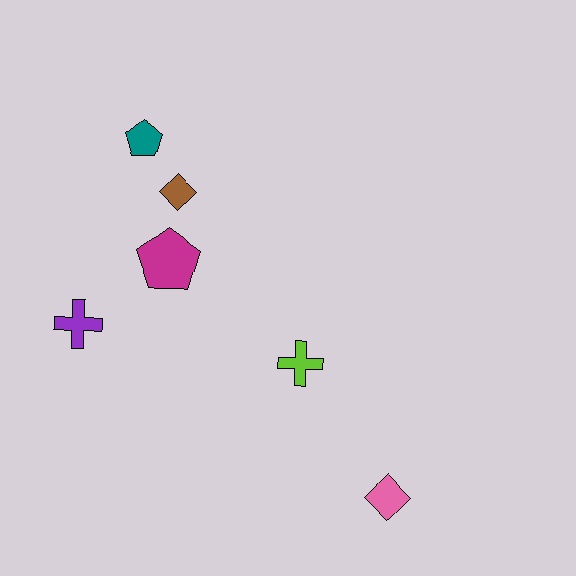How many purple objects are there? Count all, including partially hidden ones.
There is 1 purple object.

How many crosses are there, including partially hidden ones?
There are 2 crosses.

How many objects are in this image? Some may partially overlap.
There are 6 objects.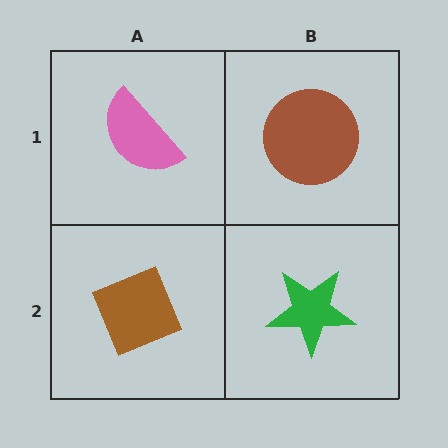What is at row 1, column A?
A pink semicircle.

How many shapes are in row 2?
2 shapes.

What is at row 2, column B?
A green star.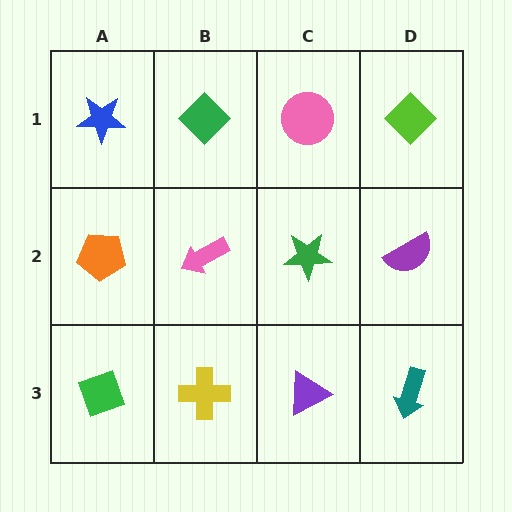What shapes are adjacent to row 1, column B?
A pink arrow (row 2, column B), a blue star (row 1, column A), a pink circle (row 1, column C).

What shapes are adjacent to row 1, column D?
A purple semicircle (row 2, column D), a pink circle (row 1, column C).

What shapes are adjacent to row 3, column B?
A pink arrow (row 2, column B), a green diamond (row 3, column A), a purple triangle (row 3, column C).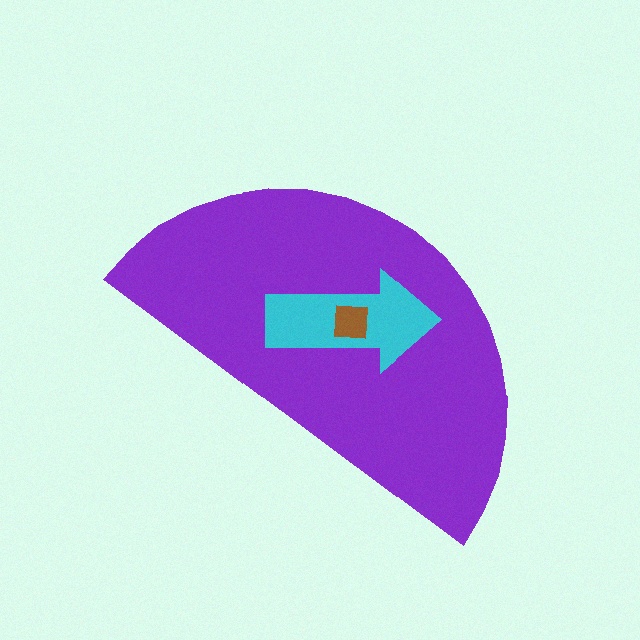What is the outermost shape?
The purple semicircle.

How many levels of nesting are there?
3.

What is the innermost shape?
The brown square.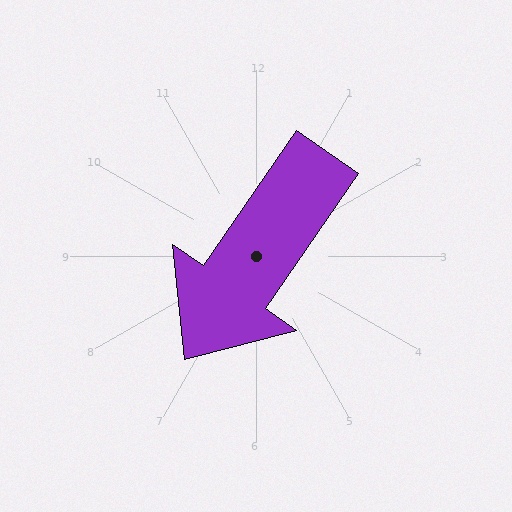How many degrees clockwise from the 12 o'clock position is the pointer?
Approximately 215 degrees.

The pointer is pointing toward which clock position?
Roughly 7 o'clock.